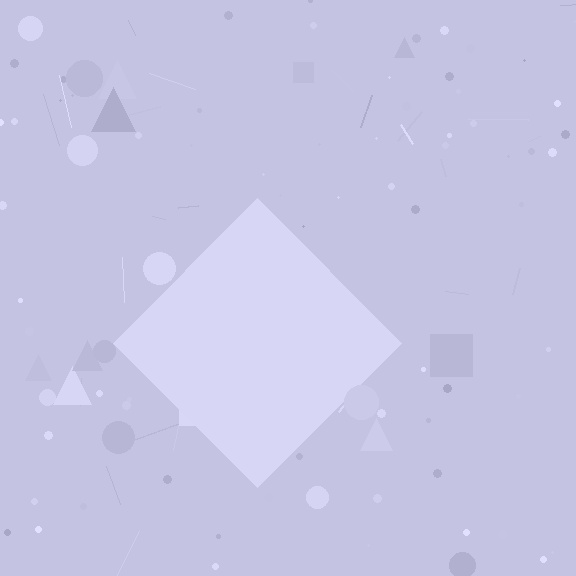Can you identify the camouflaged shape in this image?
The camouflaged shape is a diamond.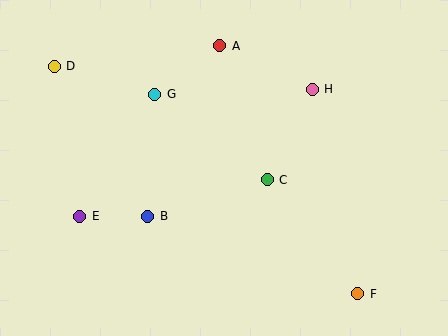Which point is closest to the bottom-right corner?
Point F is closest to the bottom-right corner.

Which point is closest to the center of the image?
Point C at (267, 180) is closest to the center.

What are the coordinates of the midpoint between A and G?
The midpoint between A and G is at (187, 70).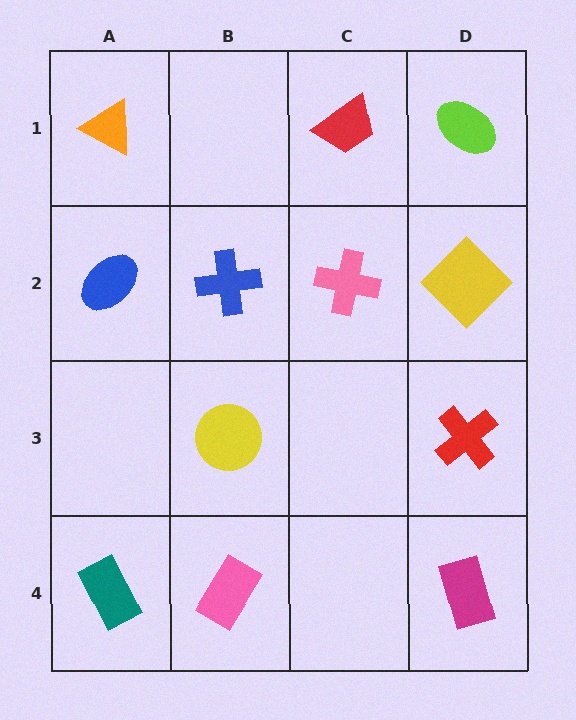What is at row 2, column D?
A yellow diamond.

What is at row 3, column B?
A yellow circle.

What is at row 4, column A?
A teal rectangle.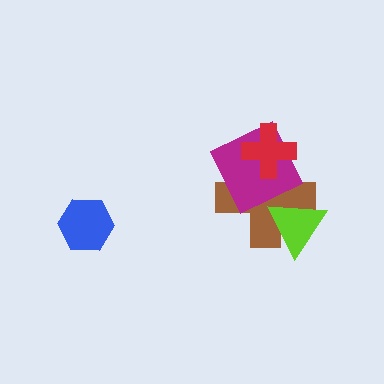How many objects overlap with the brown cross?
3 objects overlap with the brown cross.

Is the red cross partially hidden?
No, no other shape covers it.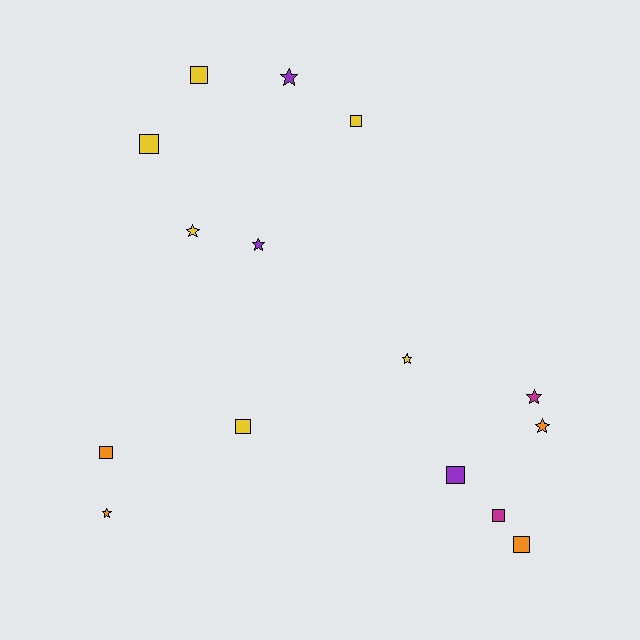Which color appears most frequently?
Yellow, with 6 objects.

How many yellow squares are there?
There are 4 yellow squares.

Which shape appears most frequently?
Square, with 8 objects.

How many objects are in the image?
There are 15 objects.